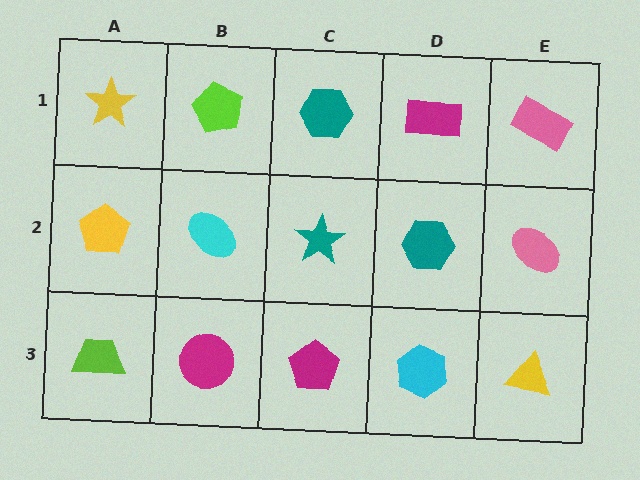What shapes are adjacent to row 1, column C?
A teal star (row 2, column C), a lime pentagon (row 1, column B), a magenta rectangle (row 1, column D).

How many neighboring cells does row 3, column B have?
3.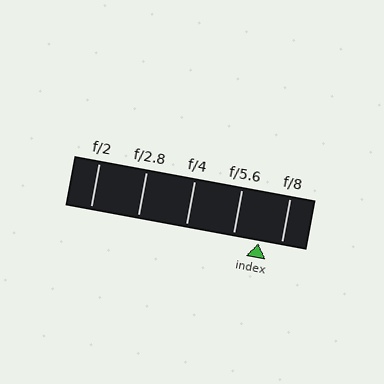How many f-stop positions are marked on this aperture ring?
There are 5 f-stop positions marked.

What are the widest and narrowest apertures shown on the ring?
The widest aperture shown is f/2 and the narrowest is f/8.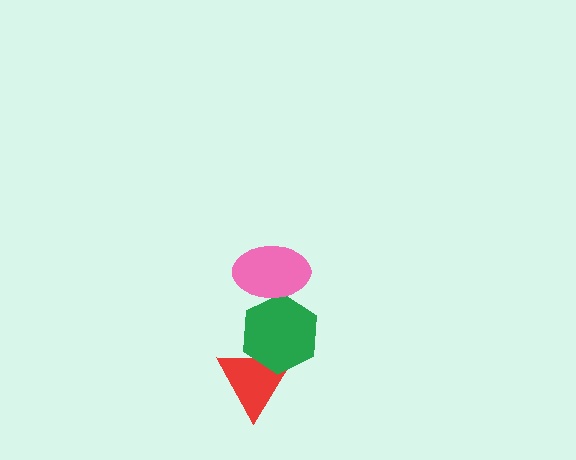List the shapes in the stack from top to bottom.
From top to bottom: the pink ellipse, the green hexagon, the red triangle.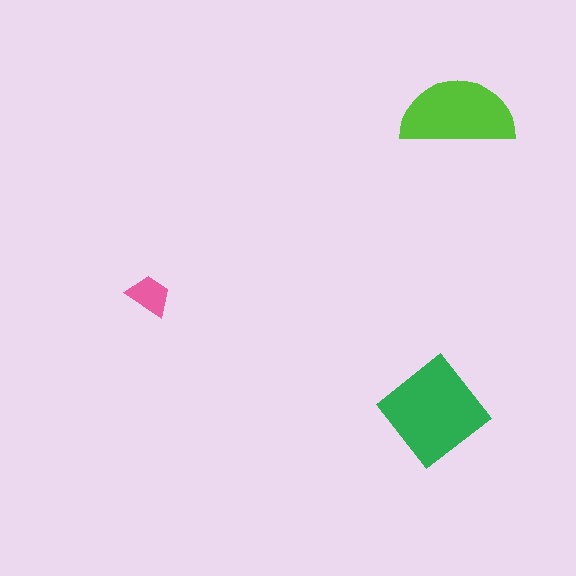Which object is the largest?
The green diamond.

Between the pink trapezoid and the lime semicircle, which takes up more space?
The lime semicircle.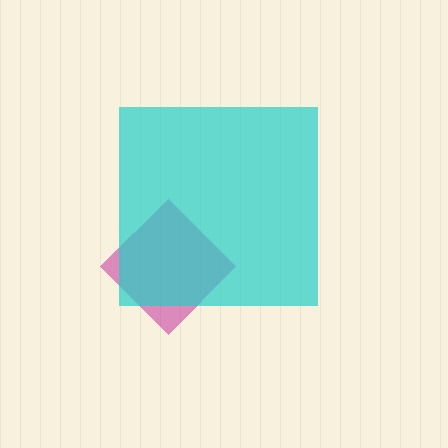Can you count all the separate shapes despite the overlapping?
Yes, there are 2 separate shapes.